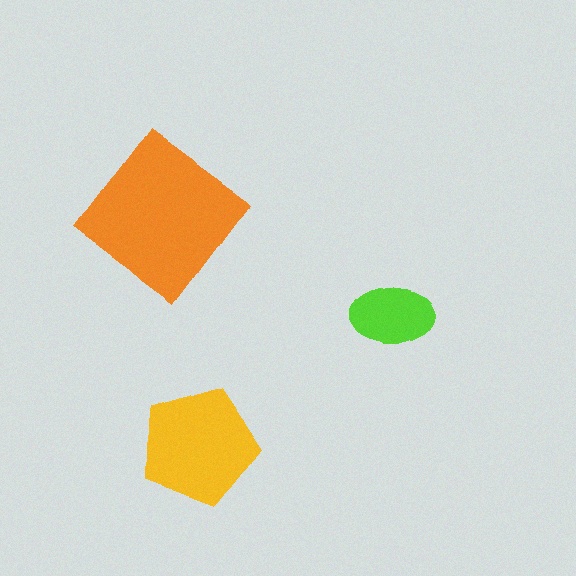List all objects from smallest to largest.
The lime ellipse, the yellow pentagon, the orange diamond.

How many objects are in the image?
There are 3 objects in the image.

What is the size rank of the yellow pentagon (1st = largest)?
2nd.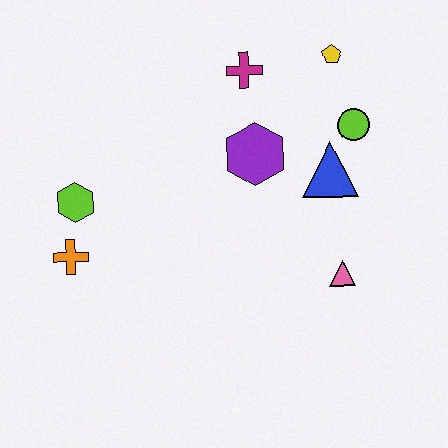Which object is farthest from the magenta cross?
The orange cross is farthest from the magenta cross.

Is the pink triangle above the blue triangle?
No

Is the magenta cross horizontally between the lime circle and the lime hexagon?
Yes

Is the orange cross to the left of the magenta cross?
Yes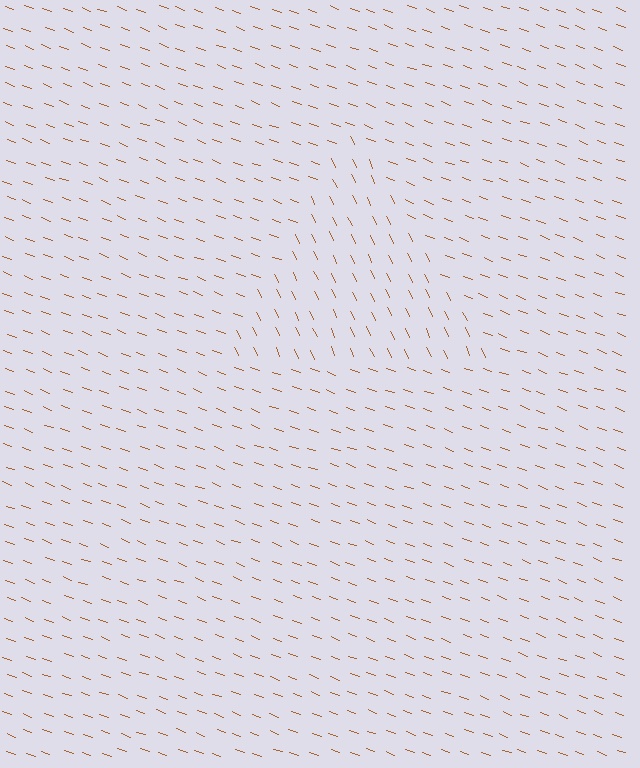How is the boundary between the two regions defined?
The boundary is defined purely by a change in line orientation (approximately 45 degrees difference). All lines are the same color and thickness.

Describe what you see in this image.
The image is filled with small brown line segments. A triangle region in the image has lines oriented differently from the surrounding lines, creating a visible texture boundary.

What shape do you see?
I see a triangle.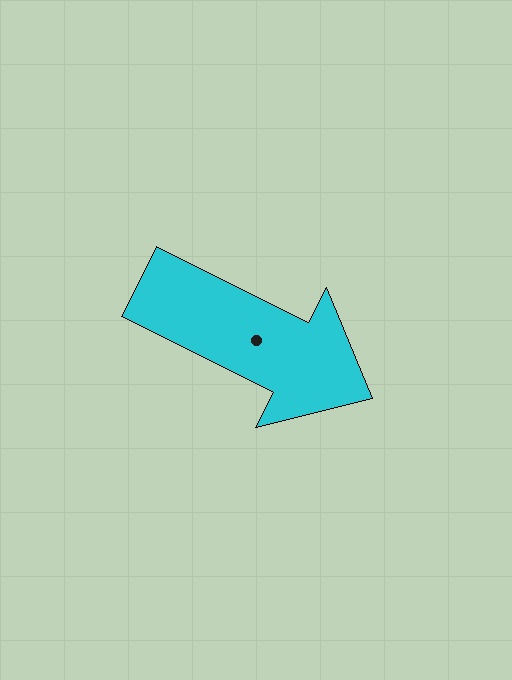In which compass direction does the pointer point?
Southeast.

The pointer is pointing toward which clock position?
Roughly 4 o'clock.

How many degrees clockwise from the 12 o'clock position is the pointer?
Approximately 117 degrees.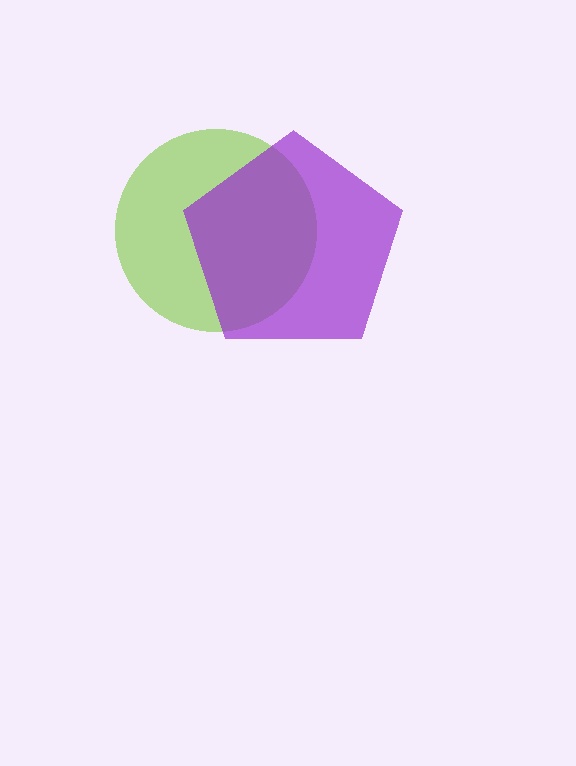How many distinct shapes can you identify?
There are 2 distinct shapes: a lime circle, a purple pentagon.